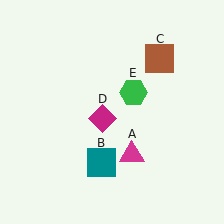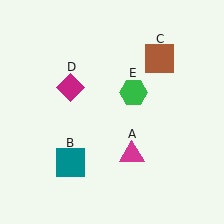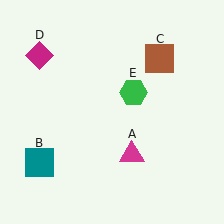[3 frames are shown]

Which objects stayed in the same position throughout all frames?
Magenta triangle (object A) and brown square (object C) and green hexagon (object E) remained stationary.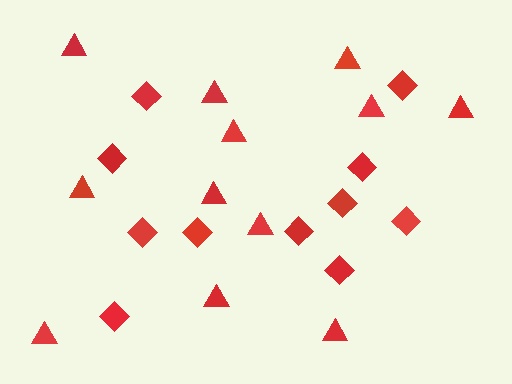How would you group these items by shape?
There are 2 groups: one group of diamonds (11) and one group of triangles (12).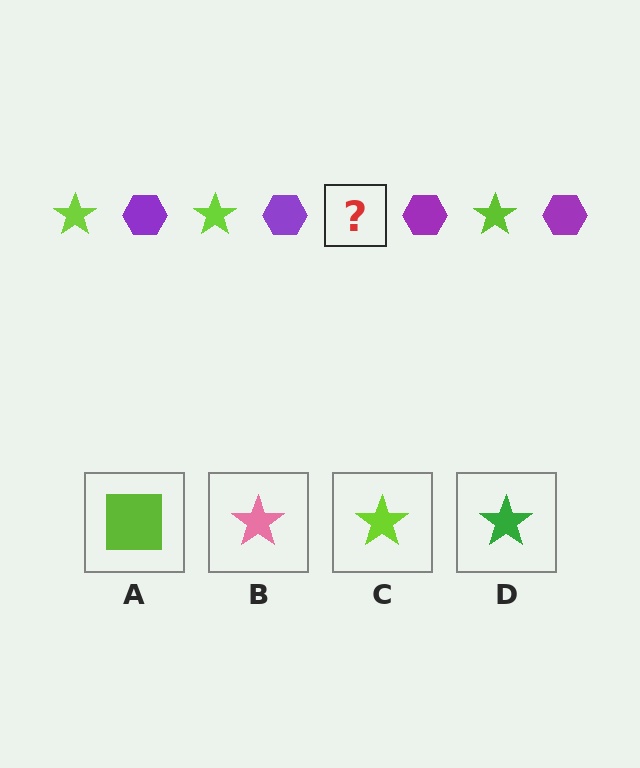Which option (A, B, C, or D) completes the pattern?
C.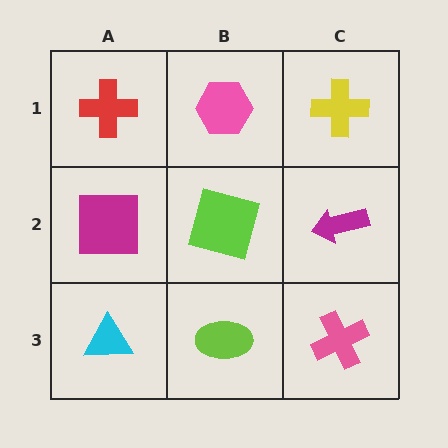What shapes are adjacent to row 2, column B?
A pink hexagon (row 1, column B), a lime ellipse (row 3, column B), a magenta square (row 2, column A), a magenta arrow (row 2, column C).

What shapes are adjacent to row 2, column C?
A yellow cross (row 1, column C), a pink cross (row 3, column C), a lime square (row 2, column B).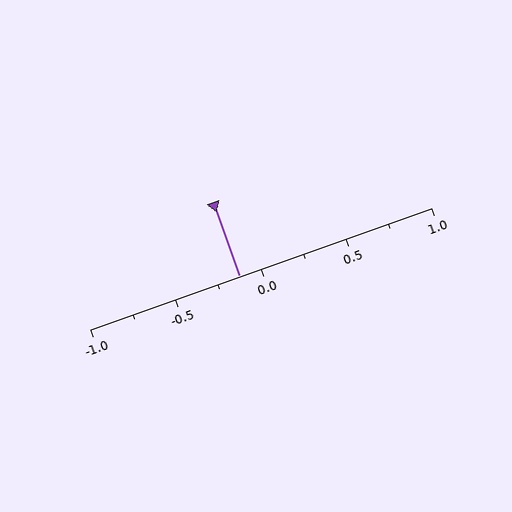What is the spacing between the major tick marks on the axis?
The major ticks are spaced 0.5 apart.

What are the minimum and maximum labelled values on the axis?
The axis runs from -1.0 to 1.0.